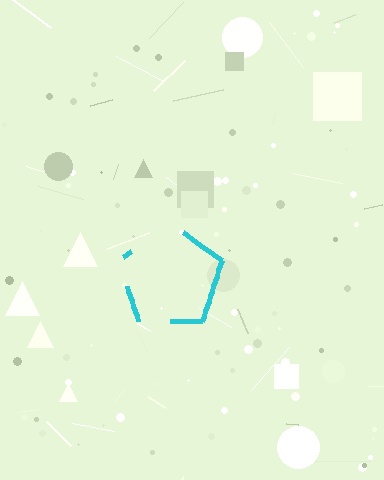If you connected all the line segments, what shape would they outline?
They would outline a pentagon.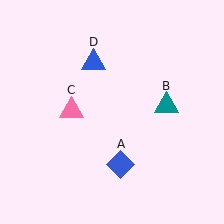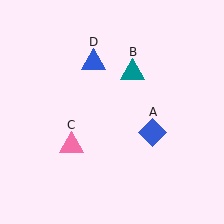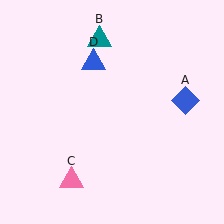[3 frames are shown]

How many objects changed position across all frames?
3 objects changed position: blue diamond (object A), teal triangle (object B), pink triangle (object C).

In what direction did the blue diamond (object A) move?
The blue diamond (object A) moved up and to the right.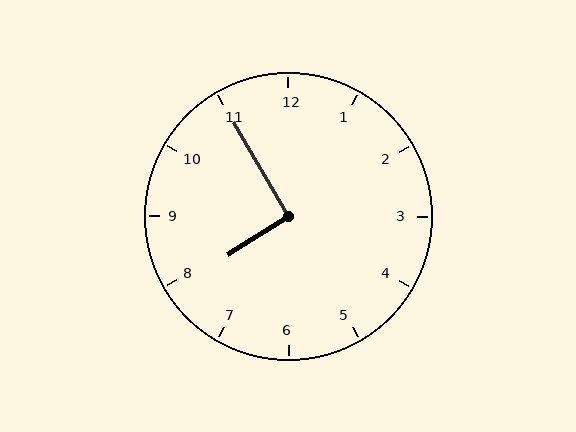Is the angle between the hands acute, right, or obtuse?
It is right.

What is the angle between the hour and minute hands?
Approximately 92 degrees.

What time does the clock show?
7:55.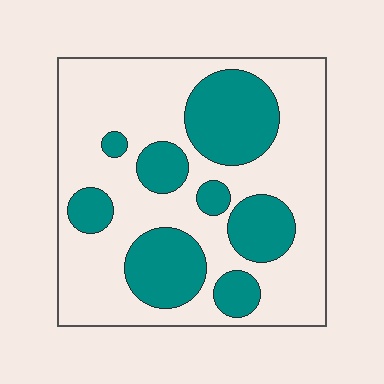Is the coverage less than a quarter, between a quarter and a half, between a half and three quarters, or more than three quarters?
Between a quarter and a half.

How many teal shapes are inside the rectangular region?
8.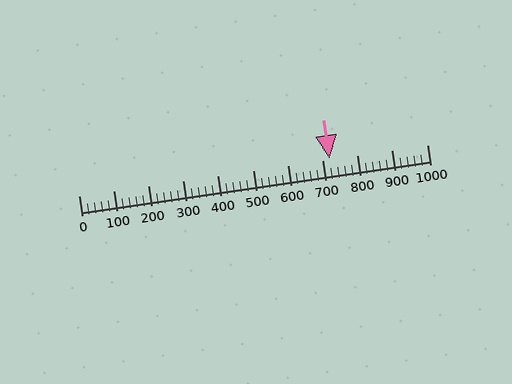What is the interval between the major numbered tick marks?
The major tick marks are spaced 100 units apart.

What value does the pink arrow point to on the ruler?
The pink arrow points to approximately 720.